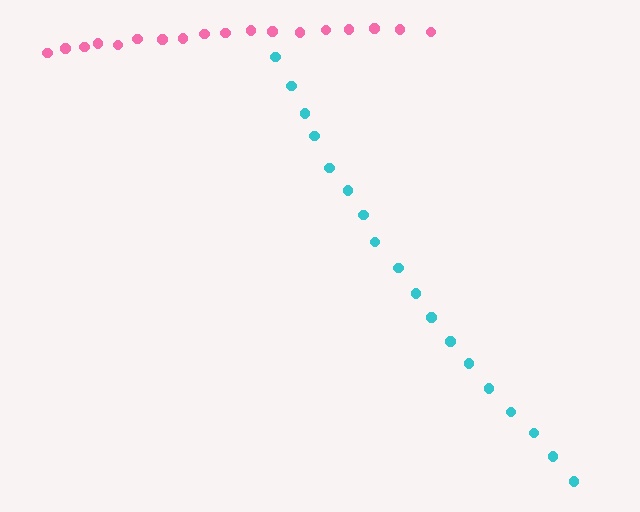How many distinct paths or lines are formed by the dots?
There are 2 distinct paths.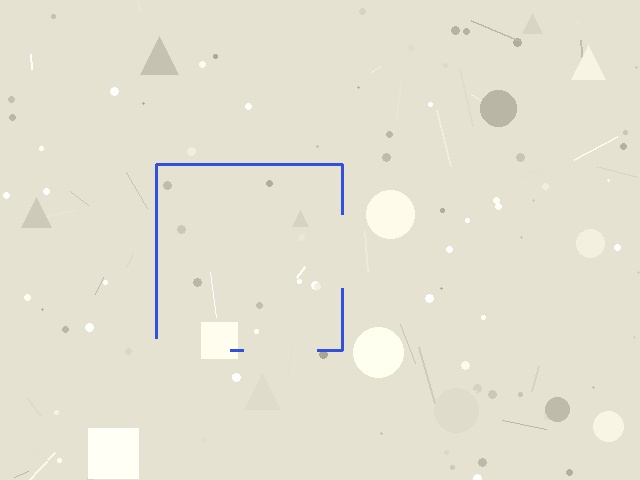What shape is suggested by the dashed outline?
The dashed outline suggests a square.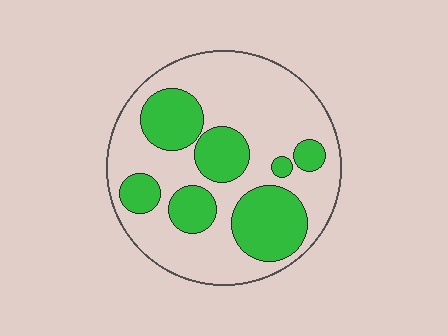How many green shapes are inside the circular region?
7.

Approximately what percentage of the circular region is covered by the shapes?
Approximately 35%.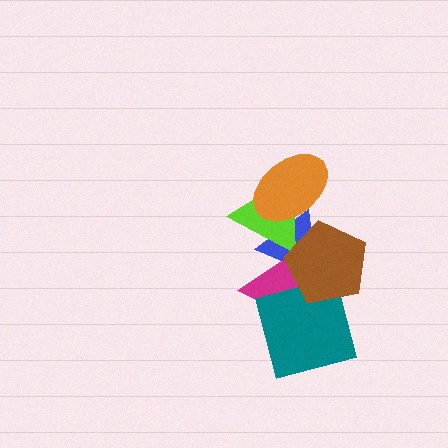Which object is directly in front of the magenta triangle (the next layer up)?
The lime triangle is directly in front of the magenta triangle.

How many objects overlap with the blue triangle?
4 objects overlap with the blue triangle.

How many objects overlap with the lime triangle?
4 objects overlap with the lime triangle.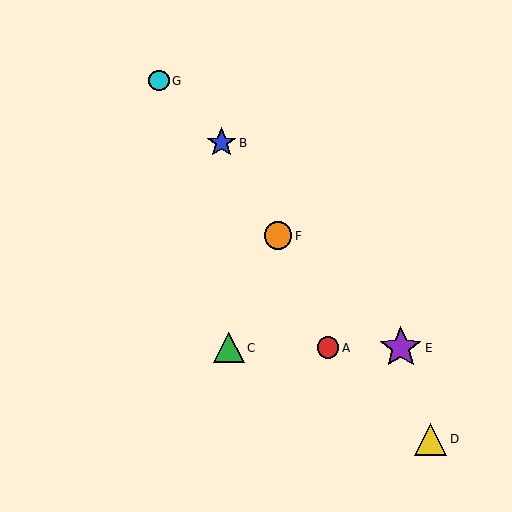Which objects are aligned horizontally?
Objects A, C, E are aligned horizontally.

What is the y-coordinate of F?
Object F is at y≈236.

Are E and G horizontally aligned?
No, E is at y≈348 and G is at y≈81.